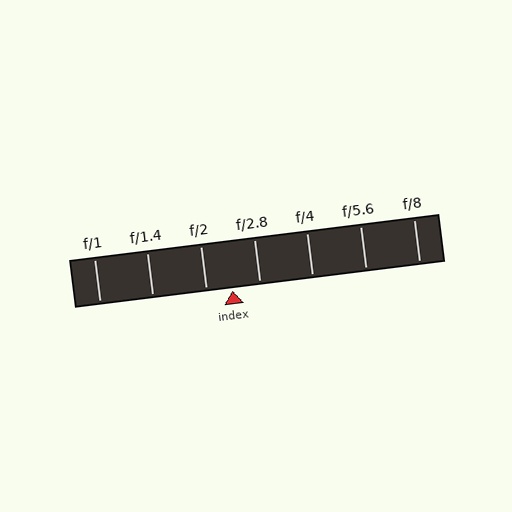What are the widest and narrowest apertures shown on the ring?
The widest aperture shown is f/1 and the narrowest is f/8.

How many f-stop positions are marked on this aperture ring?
There are 7 f-stop positions marked.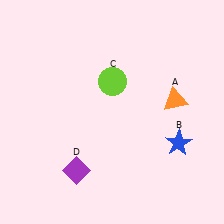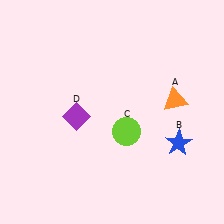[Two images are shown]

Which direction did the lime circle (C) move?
The lime circle (C) moved down.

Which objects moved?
The objects that moved are: the lime circle (C), the purple diamond (D).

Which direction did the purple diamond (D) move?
The purple diamond (D) moved up.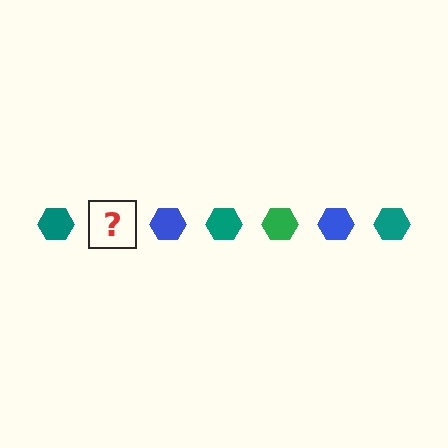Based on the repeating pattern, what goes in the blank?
The blank should be a green hexagon.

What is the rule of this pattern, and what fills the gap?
The rule is that the pattern cycles through teal, green, blue hexagons. The gap should be filled with a green hexagon.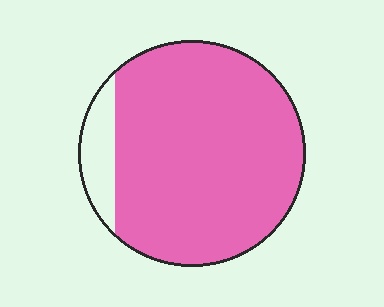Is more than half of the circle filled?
Yes.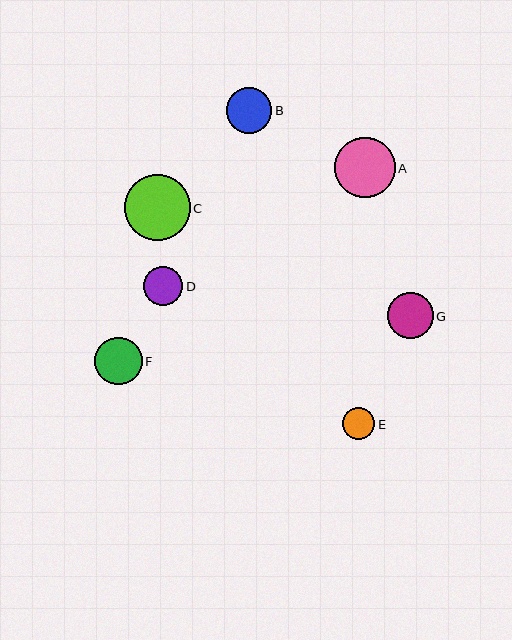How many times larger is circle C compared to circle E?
Circle C is approximately 2.1 times the size of circle E.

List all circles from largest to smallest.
From largest to smallest: C, A, F, G, B, D, E.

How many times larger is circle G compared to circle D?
Circle G is approximately 1.2 times the size of circle D.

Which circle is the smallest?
Circle E is the smallest with a size of approximately 32 pixels.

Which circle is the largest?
Circle C is the largest with a size of approximately 66 pixels.